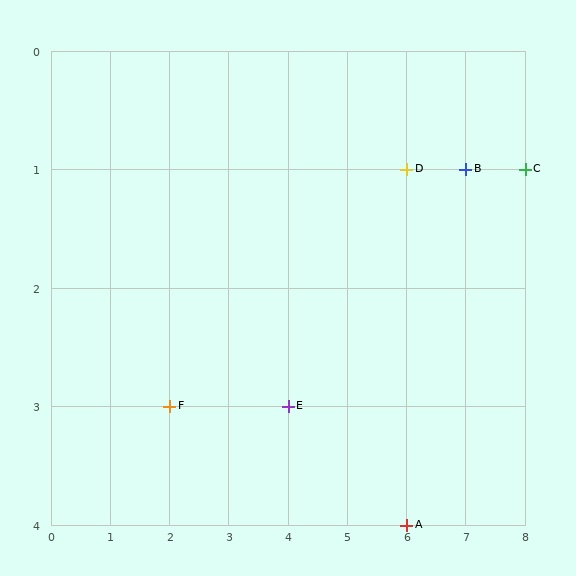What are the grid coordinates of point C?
Point C is at grid coordinates (8, 1).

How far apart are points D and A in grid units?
Points D and A are 3 rows apart.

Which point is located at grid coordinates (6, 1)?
Point D is at (6, 1).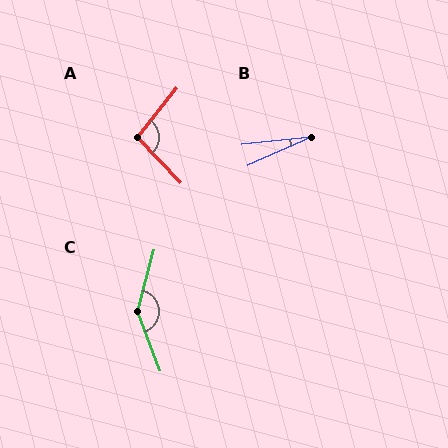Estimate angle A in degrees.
Approximately 97 degrees.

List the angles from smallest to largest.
B (18°), A (97°), C (144°).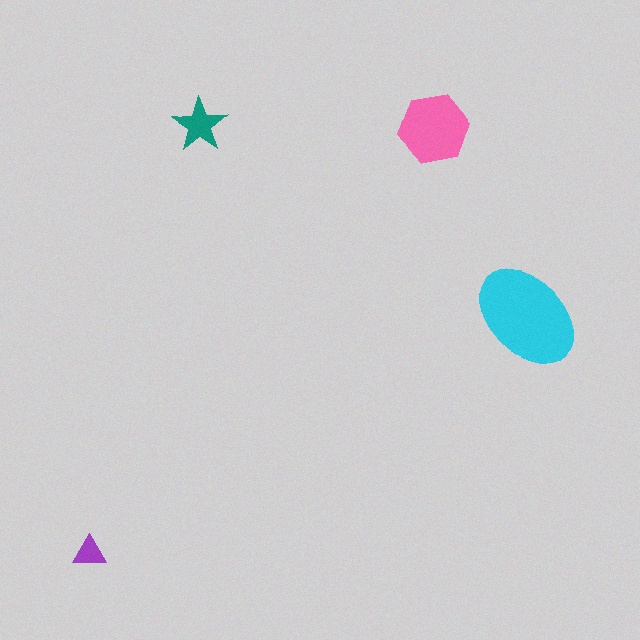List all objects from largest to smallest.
The cyan ellipse, the pink hexagon, the teal star, the purple triangle.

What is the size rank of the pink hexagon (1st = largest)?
2nd.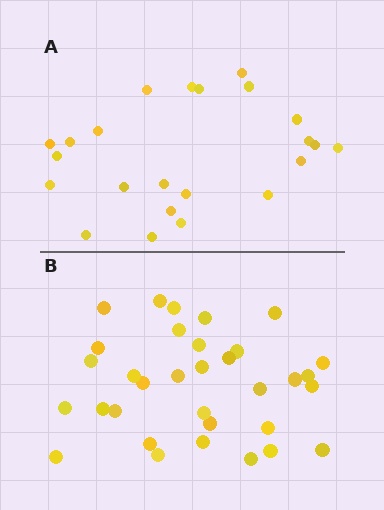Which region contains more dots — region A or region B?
Region B (the bottom region) has more dots.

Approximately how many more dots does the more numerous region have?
Region B has roughly 10 or so more dots than region A.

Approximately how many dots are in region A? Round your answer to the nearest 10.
About 20 dots. (The exact count is 23, which rounds to 20.)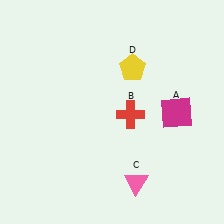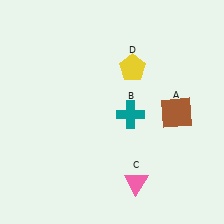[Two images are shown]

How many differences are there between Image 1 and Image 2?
There are 2 differences between the two images.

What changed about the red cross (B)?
In Image 1, B is red. In Image 2, it changed to teal.